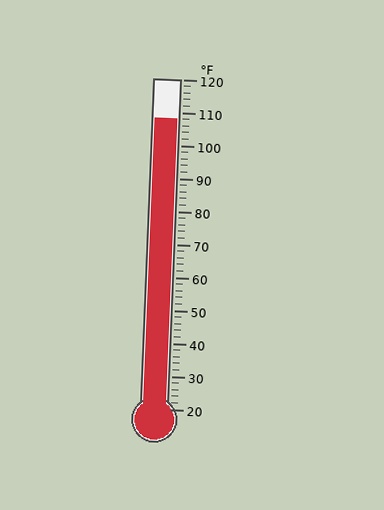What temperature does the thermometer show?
The thermometer shows approximately 108°F.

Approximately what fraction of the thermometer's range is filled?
The thermometer is filled to approximately 90% of its range.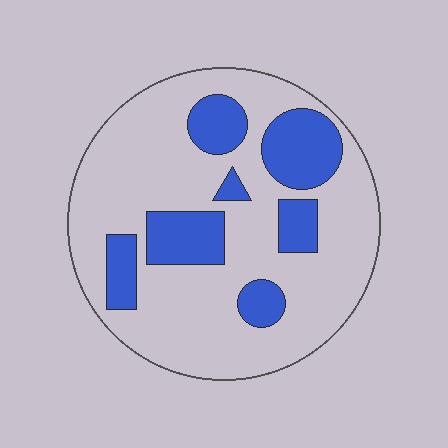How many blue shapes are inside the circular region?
7.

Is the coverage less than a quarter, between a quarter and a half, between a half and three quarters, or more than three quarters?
Between a quarter and a half.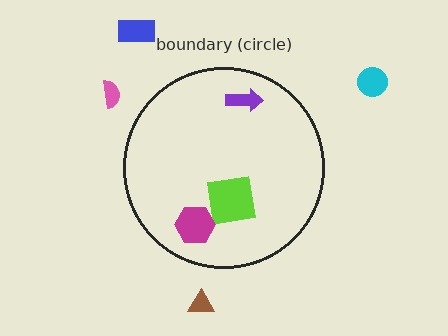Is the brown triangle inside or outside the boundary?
Outside.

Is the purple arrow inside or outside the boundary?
Inside.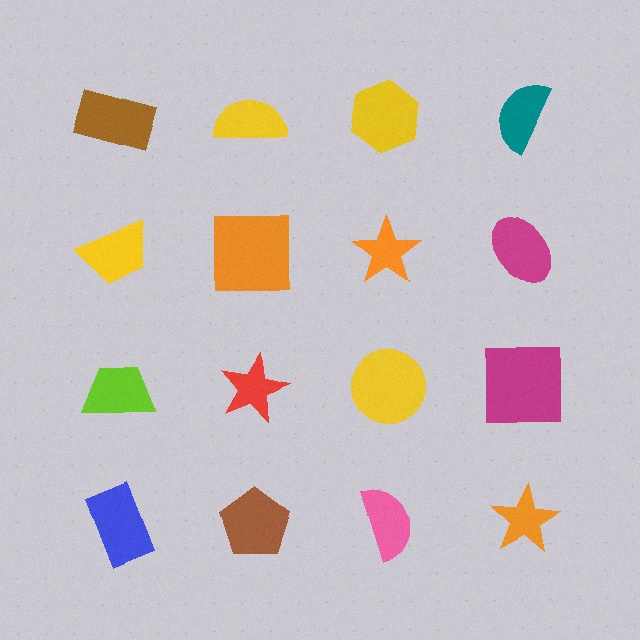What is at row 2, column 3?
An orange star.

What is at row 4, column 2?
A brown pentagon.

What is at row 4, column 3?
A pink semicircle.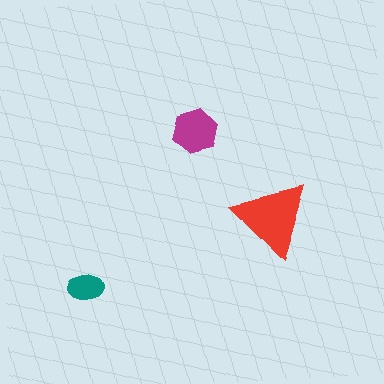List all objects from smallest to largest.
The teal ellipse, the magenta hexagon, the red triangle.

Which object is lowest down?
The teal ellipse is bottommost.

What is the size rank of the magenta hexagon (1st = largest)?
2nd.